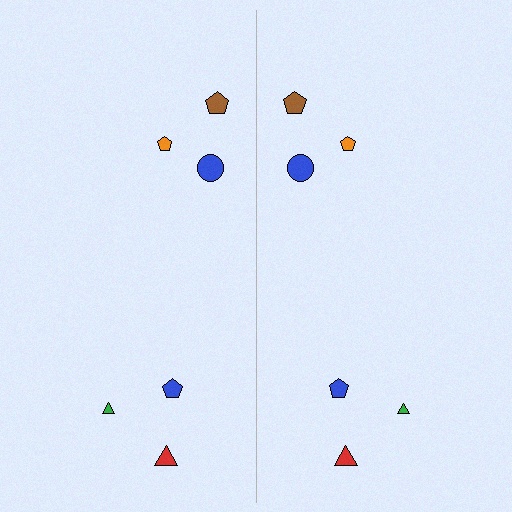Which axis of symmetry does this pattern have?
The pattern has a vertical axis of symmetry running through the center of the image.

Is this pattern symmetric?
Yes, this pattern has bilateral (reflection) symmetry.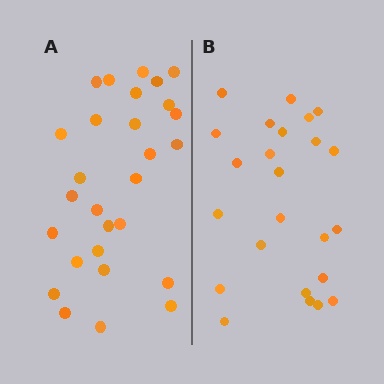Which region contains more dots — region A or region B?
Region A (the left region) has more dots.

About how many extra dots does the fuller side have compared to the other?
Region A has about 4 more dots than region B.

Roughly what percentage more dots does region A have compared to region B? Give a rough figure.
About 15% more.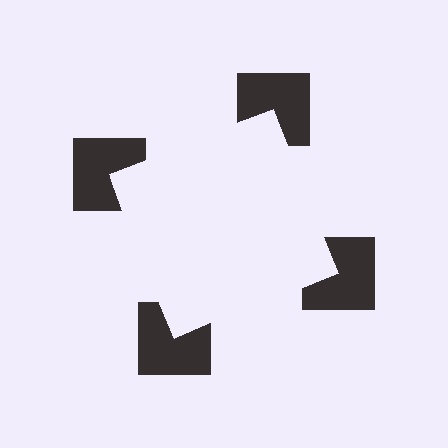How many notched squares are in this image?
There are 4 — one at each vertex of the illusory square.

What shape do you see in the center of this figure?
An illusory square — its edges are inferred from the aligned wedge cuts in the notched squares, not physically drawn.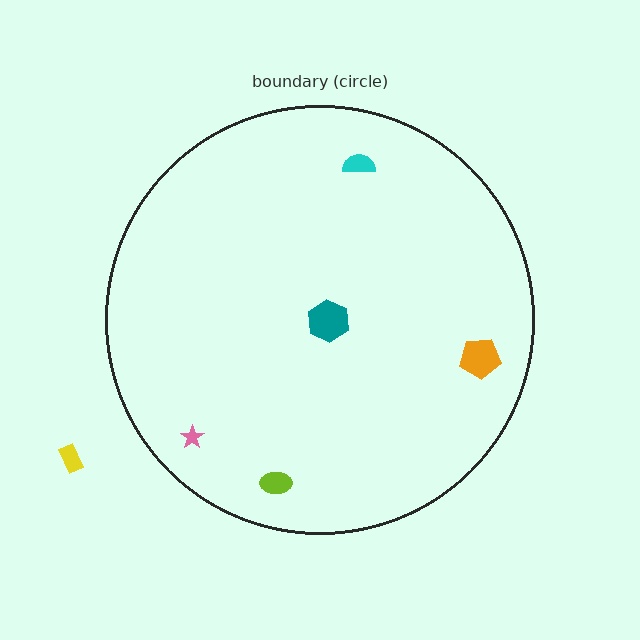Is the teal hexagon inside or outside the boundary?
Inside.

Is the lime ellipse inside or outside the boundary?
Inside.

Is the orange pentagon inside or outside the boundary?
Inside.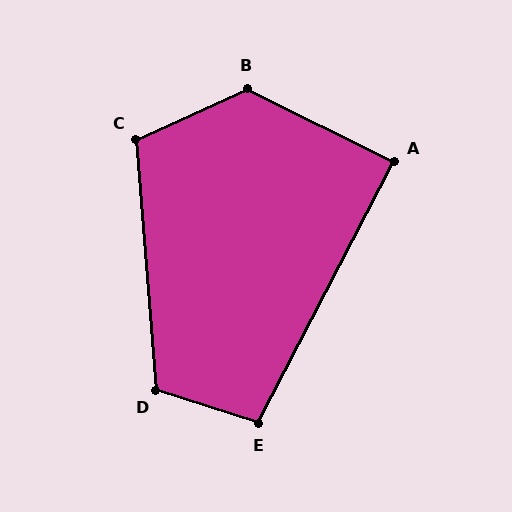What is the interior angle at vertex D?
Approximately 113 degrees (obtuse).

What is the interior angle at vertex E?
Approximately 100 degrees (obtuse).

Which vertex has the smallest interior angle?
A, at approximately 89 degrees.